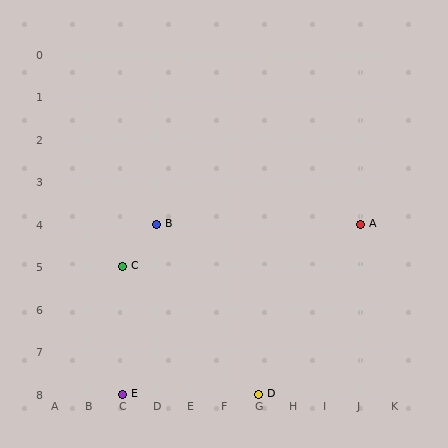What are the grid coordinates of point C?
Point C is at grid coordinates (C, 5).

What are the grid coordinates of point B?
Point B is at grid coordinates (D, 4).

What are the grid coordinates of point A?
Point A is at grid coordinates (J, 4).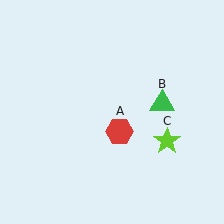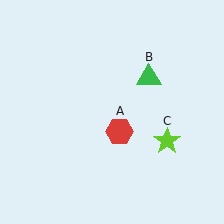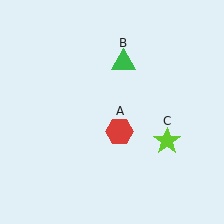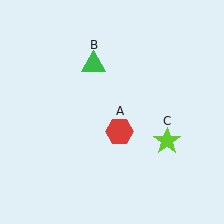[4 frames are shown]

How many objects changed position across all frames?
1 object changed position: green triangle (object B).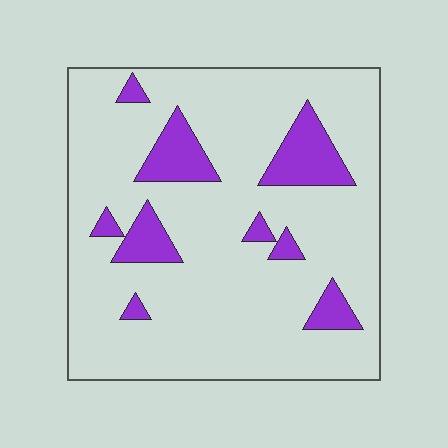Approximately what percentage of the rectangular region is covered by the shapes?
Approximately 15%.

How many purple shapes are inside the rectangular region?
9.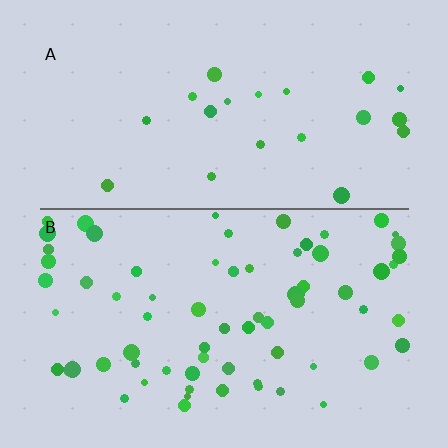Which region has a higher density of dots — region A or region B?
B (the bottom).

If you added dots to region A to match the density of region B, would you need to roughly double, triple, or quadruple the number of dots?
Approximately triple.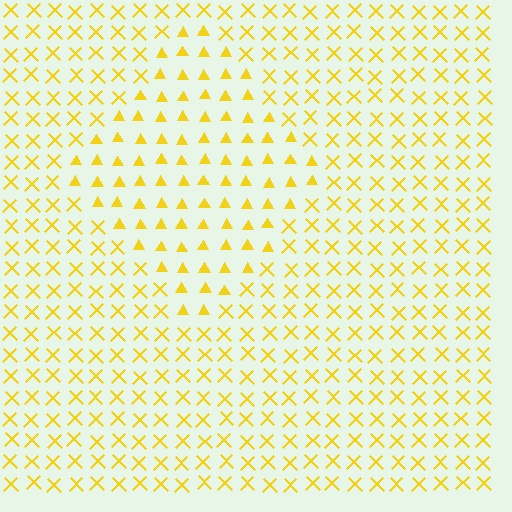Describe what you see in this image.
The image is filled with small yellow elements arranged in a uniform grid. A diamond-shaped region contains triangles, while the surrounding area contains X marks. The boundary is defined purely by the change in element shape.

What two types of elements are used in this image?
The image uses triangles inside the diamond region and X marks outside it.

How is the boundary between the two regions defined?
The boundary is defined by a change in element shape: triangles inside vs. X marks outside. All elements share the same color and spacing.